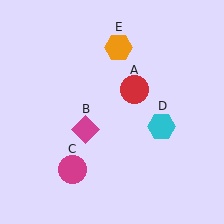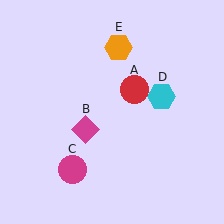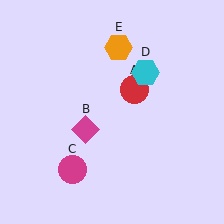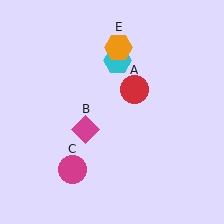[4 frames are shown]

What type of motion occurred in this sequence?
The cyan hexagon (object D) rotated counterclockwise around the center of the scene.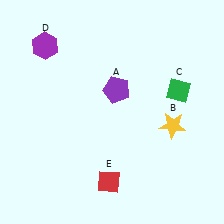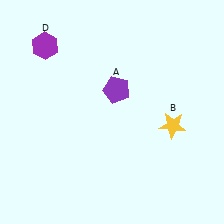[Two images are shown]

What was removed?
The green diamond (C), the red diamond (E) were removed in Image 2.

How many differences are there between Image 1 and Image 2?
There are 2 differences between the two images.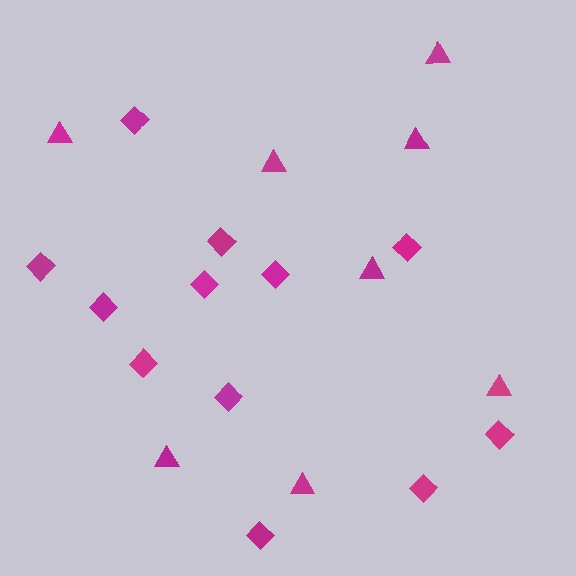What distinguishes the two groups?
There are 2 groups: one group of diamonds (12) and one group of triangles (8).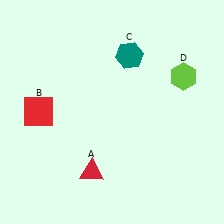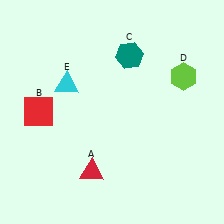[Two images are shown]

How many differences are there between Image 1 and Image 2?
There is 1 difference between the two images.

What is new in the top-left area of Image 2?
A cyan triangle (E) was added in the top-left area of Image 2.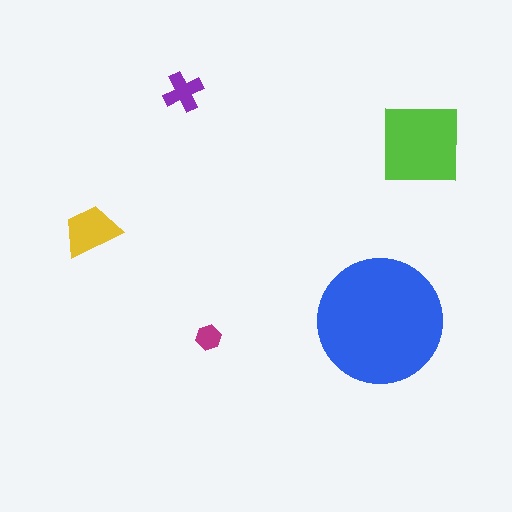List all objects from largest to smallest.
The blue circle, the lime square, the yellow trapezoid, the purple cross, the magenta hexagon.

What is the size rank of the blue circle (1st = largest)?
1st.